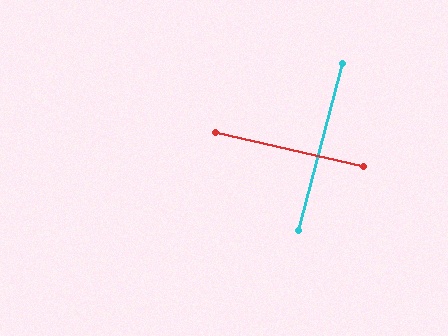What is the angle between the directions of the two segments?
Approximately 88 degrees.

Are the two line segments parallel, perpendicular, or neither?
Perpendicular — they meet at approximately 88°.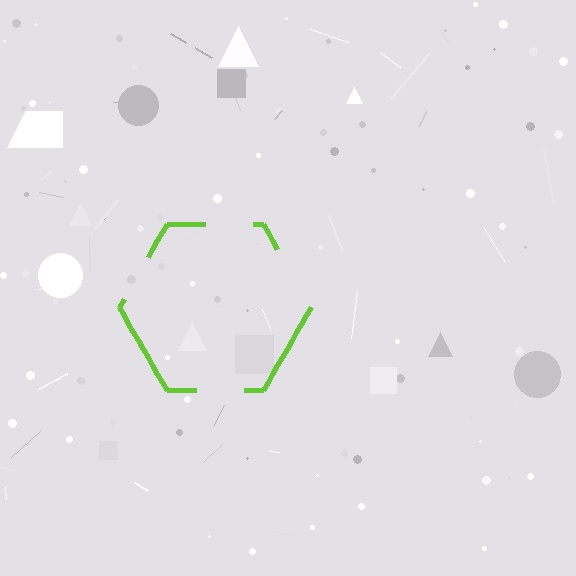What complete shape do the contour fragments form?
The contour fragments form a hexagon.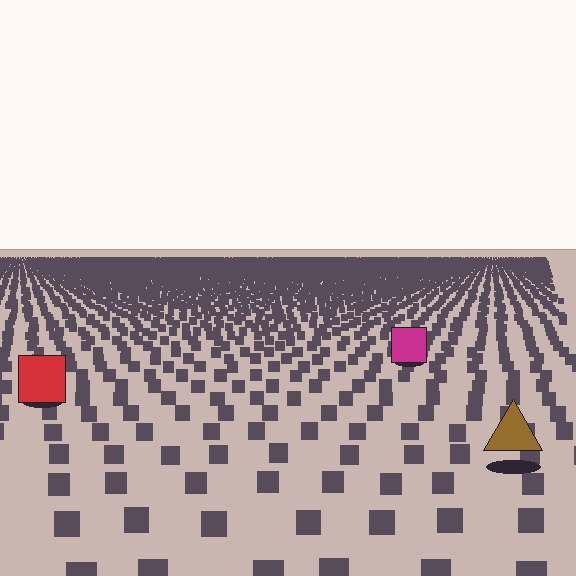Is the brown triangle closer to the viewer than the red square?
Yes. The brown triangle is closer — you can tell from the texture gradient: the ground texture is coarser near it.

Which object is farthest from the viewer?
The magenta square is farthest from the viewer. It appears smaller and the ground texture around it is denser.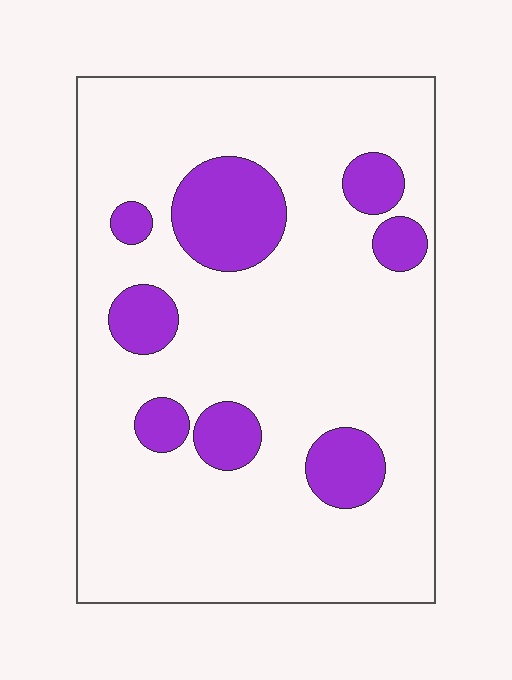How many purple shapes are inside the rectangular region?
8.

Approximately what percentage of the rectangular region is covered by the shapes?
Approximately 15%.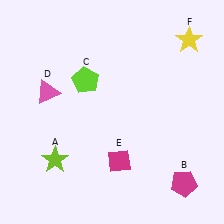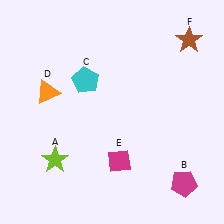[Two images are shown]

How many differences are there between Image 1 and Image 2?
There are 3 differences between the two images.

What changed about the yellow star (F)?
In Image 1, F is yellow. In Image 2, it changed to brown.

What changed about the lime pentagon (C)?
In Image 1, C is lime. In Image 2, it changed to cyan.